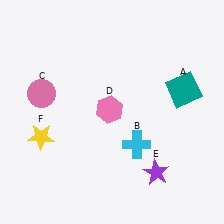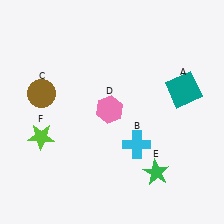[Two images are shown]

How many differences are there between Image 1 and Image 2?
There are 3 differences between the two images.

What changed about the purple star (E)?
In Image 1, E is purple. In Image 2, it changed to green.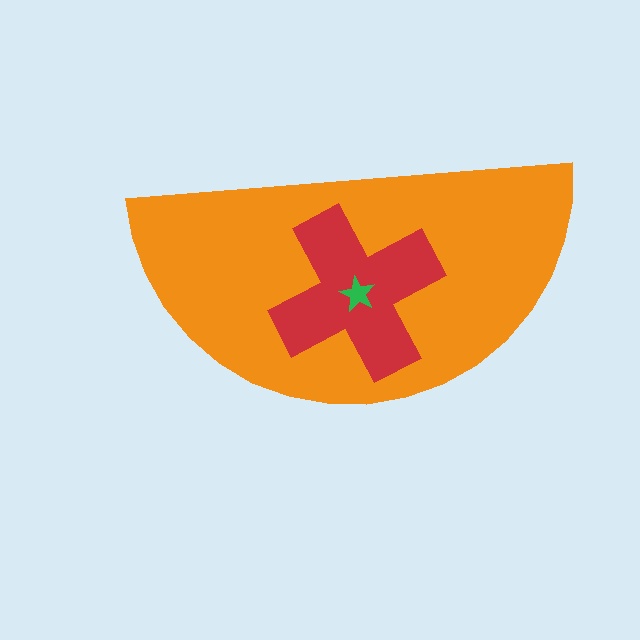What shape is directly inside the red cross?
The green star.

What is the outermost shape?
The orange semicircle.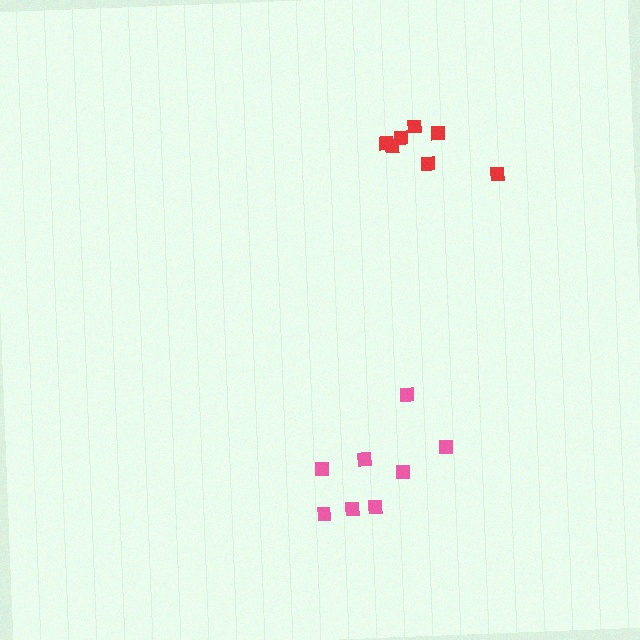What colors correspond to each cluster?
The clusters are colored: red, pink.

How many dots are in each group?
Group 1: 7 dots, Group 2: 8 dots (15 total).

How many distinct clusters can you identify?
There are 2 distinct clusters.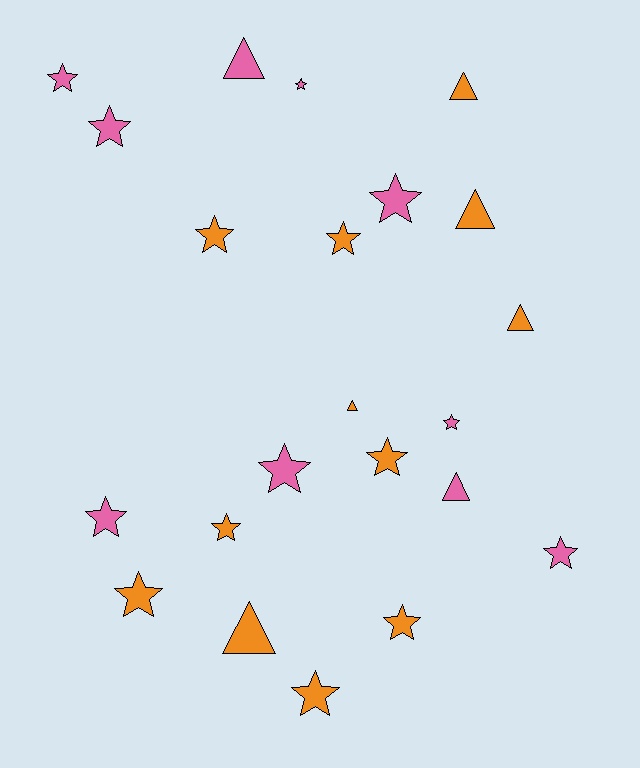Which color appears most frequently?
Orange, with 12 objects.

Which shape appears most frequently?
Star, with 15 objects.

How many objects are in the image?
There are 22 objects.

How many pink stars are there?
There are 8 pink stars.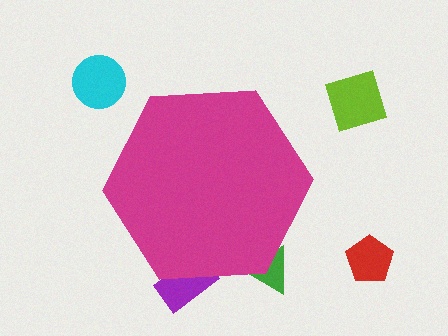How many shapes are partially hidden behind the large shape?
2 shapes are partially hidden.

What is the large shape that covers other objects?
A magenta hexagon.